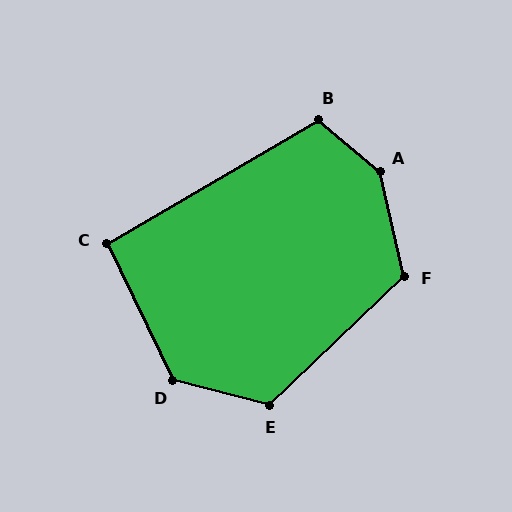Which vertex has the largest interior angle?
A, at approximately 143 degrees.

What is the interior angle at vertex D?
Approximately 130 degrees (obtuse).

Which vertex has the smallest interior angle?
C, at approximately 95 degrees.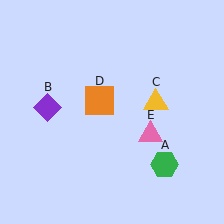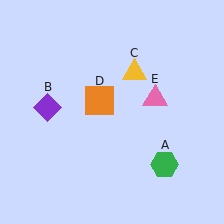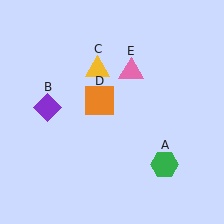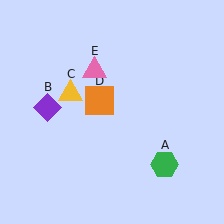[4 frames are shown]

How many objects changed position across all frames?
2 objects changed position: yellow triangle (object C), pink triangle (object E).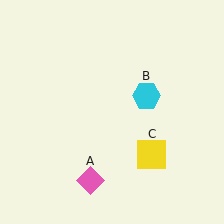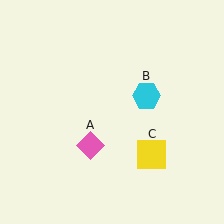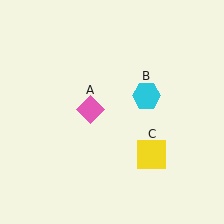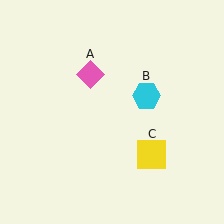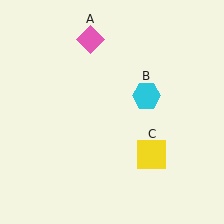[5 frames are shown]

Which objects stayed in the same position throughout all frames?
Cyan hexagon (object B) and yellow square (object C) remained stationary.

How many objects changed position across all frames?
1 object changed position: pink diamond (object A).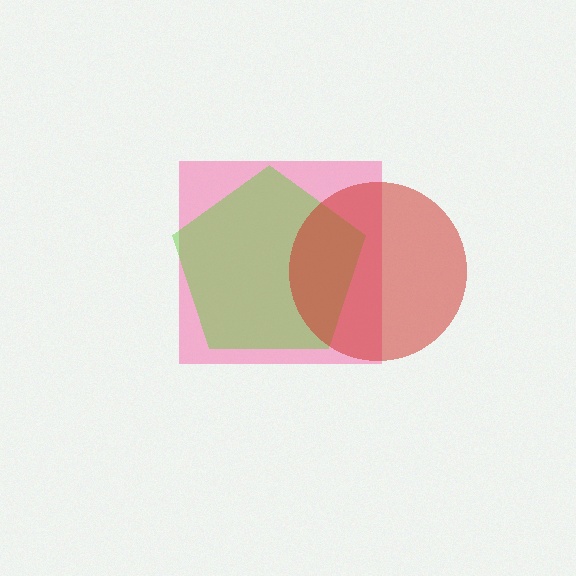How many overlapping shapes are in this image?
There are 3 overlapping shapes in the image.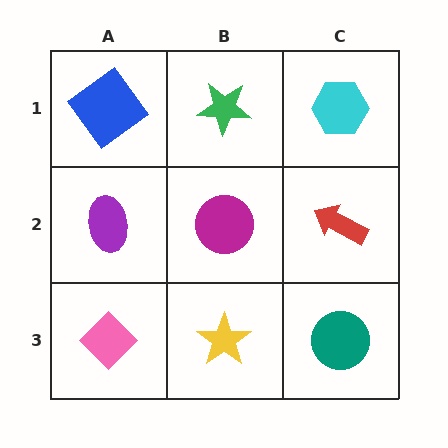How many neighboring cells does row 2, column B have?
4.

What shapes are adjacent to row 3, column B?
A magenta circle (row 2, column B), a pink diamond (row 3, column A), a teal circle (row 3, column C).